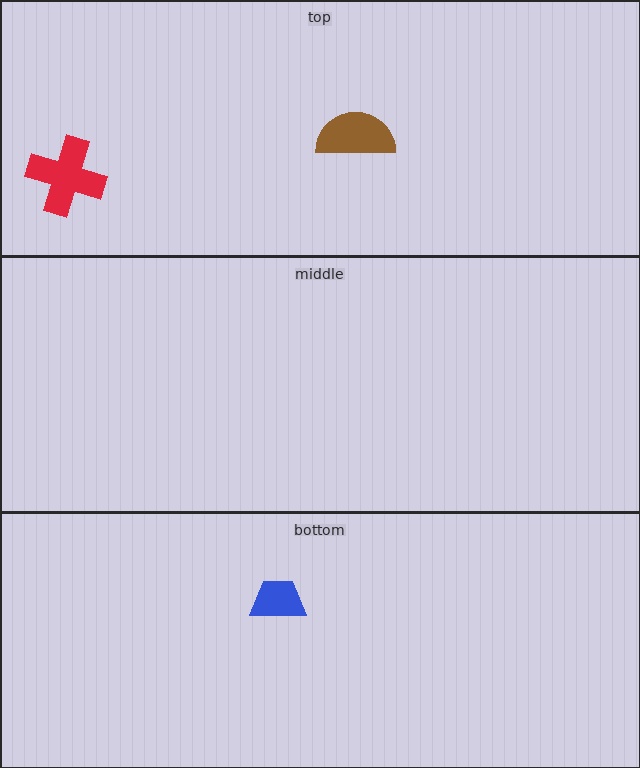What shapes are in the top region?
The red cross, the brown semicircle.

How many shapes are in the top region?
2.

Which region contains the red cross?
The top region.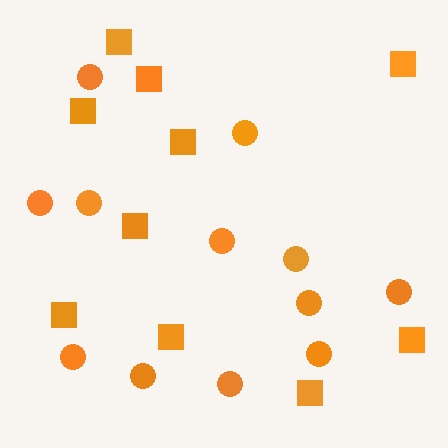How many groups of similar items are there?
There are 2 groups: one group of circles (12) and one group of squares (10).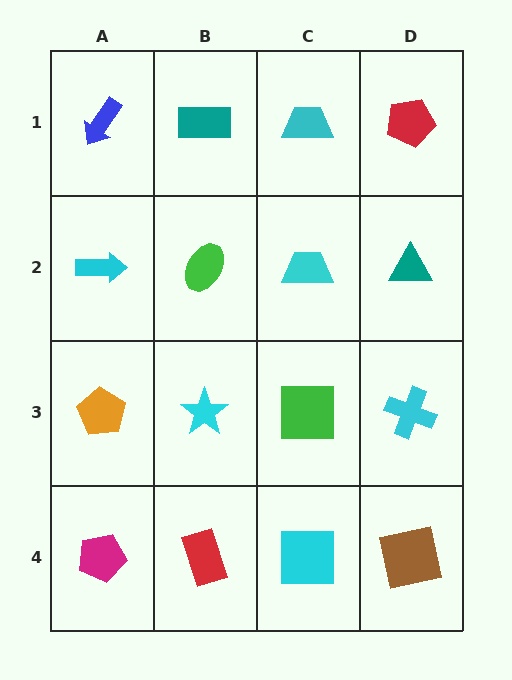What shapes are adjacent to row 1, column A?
A cyan arrow (row 2, column A), a teal rectangle (row 1, column B).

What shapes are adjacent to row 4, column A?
An orange pentagon (row 3, column A), a red rectangle (row 4, column B).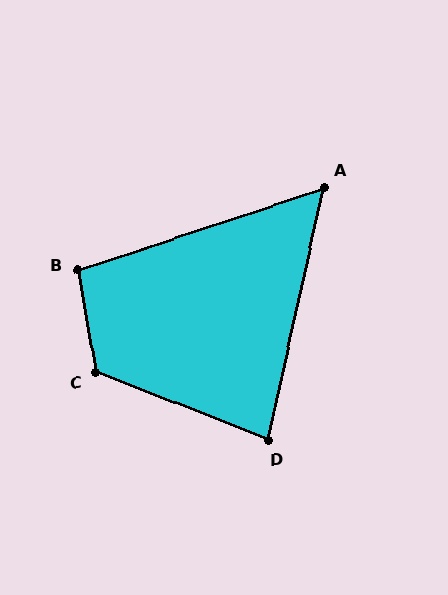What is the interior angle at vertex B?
Approximately 99 degrees (obtuse).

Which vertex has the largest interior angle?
C, at approximately 121 degrees.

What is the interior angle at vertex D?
Approximately 81 degrees (acute).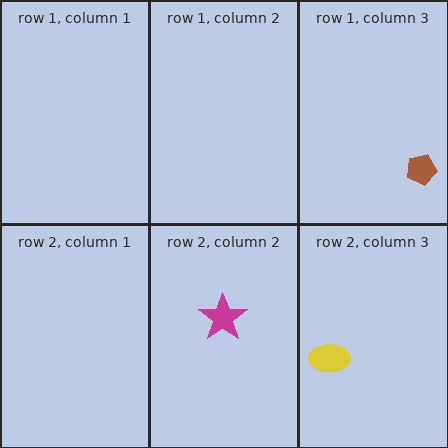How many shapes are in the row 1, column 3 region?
1.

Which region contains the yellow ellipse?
The row 2, column 3 region.